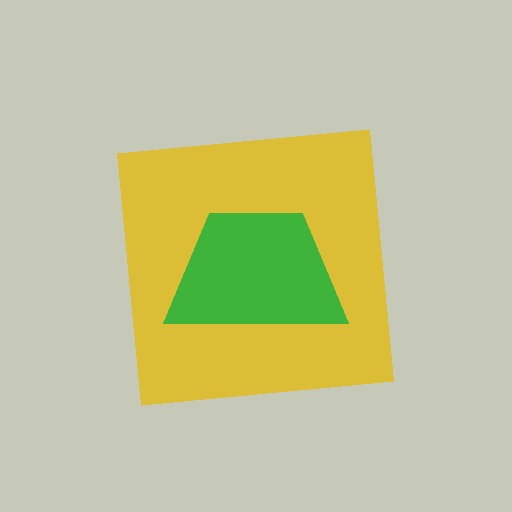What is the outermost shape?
The yellow square.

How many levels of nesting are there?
2.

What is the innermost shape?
The green trapezoid.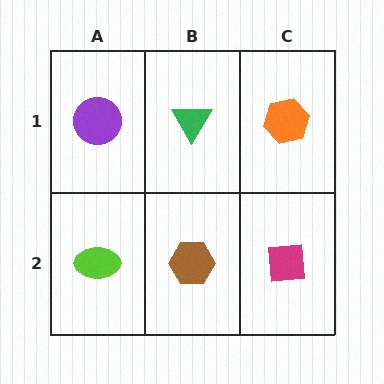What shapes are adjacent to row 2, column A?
A purple circle (row 1, column A), a brown hexagon (row 2, column B).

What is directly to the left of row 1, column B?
A purple circle.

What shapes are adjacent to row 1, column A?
A lime ellipse (row 2, column A), a green triangle (row 1, column B).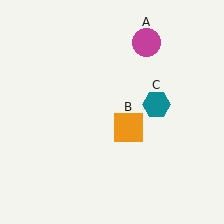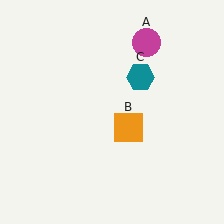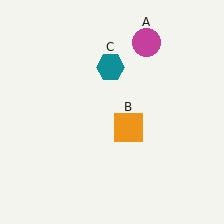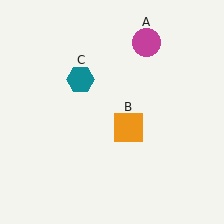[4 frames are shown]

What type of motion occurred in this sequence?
The teal hexagon (object C) rotated counterclockwise around the center of the scene.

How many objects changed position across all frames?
1 object changed position: teal hexagon (object C).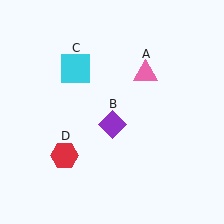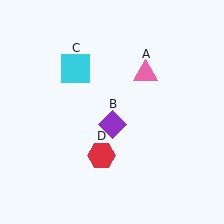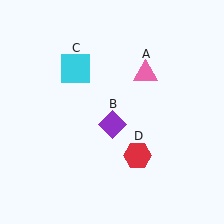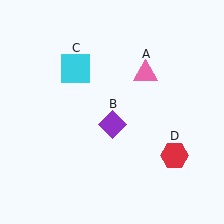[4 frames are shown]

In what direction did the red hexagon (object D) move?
The red hexagon (object D) moved right.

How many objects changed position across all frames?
1 object changed position: red hexagon (object D).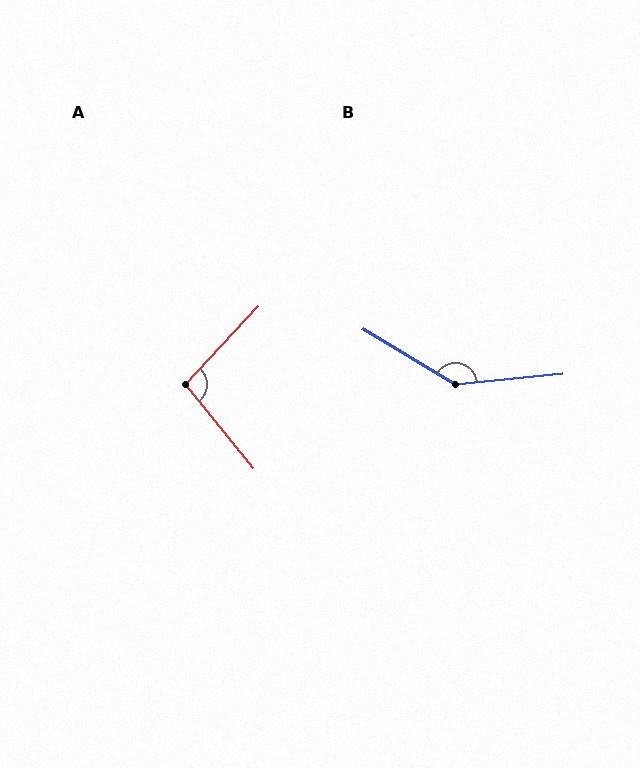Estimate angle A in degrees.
Approximately 98 degrees.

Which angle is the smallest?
A, at approximately 98 degrees.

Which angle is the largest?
B, at approximately 143 degrees.